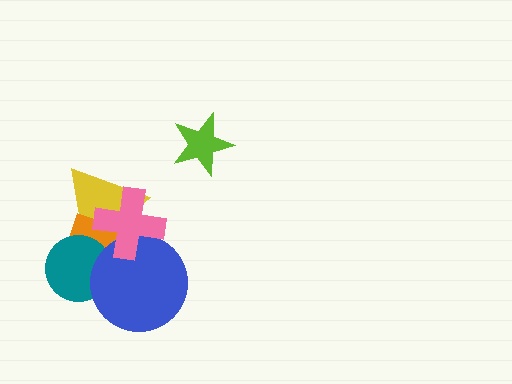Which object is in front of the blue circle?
The pink cross is in front of the blue circle.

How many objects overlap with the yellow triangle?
4 objects overlap with the yellow triangle.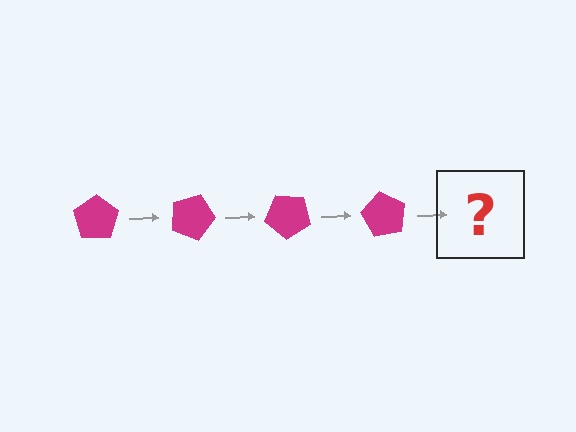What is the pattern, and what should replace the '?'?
The pattern is that the pentagon rotates 20 degrees each step. The '?' should be a magenta pentagon rotated 80 degrees.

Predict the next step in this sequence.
The next step is a magenta pentagon rotated 80 degrees.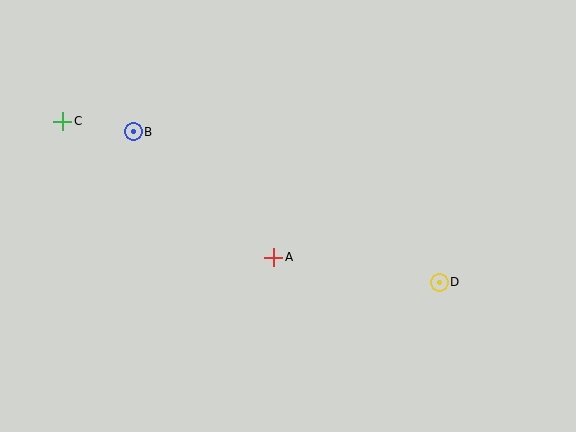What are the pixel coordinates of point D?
Point D is at (439, 282).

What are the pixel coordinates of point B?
Point B is at (133, 132).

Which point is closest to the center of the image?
Point A at (274, 257) is closest to the center.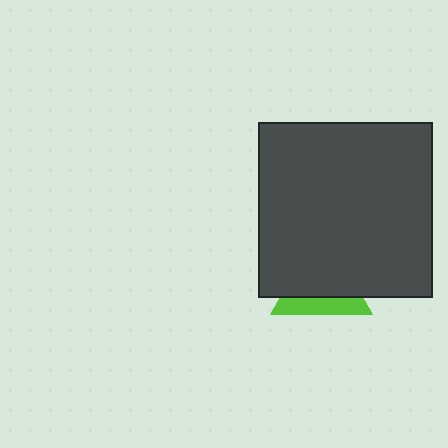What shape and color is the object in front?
The object in front is a dark gray square.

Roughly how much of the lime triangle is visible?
A small part of it is visible (roughly 36%).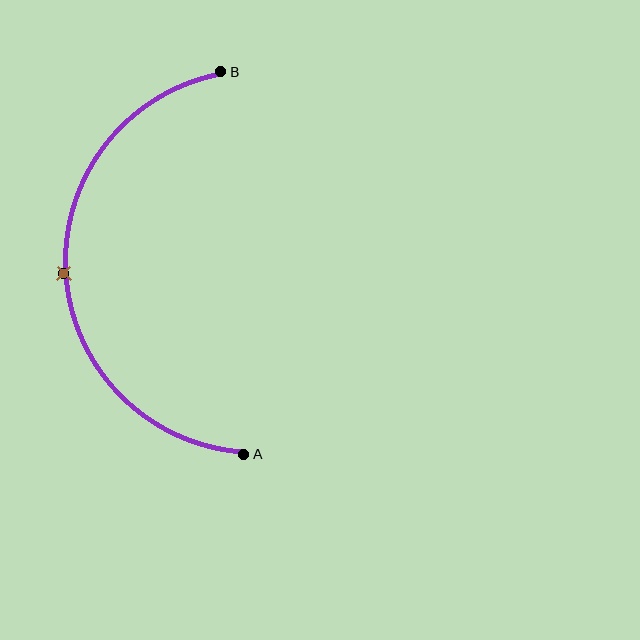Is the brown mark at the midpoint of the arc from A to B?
Yes. The brown mark lies on the arc at equal arc-length from both A and B — it is the arc midpoint.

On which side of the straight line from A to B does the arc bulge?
The arc bulges to the left of the straight line connecting A and B.